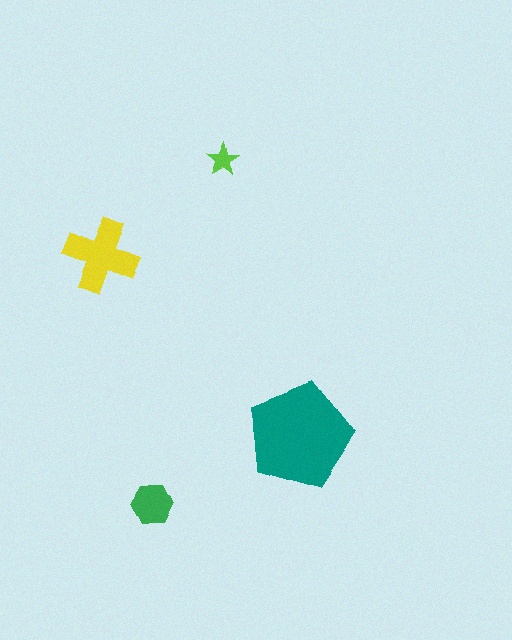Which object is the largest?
The teal pentagon.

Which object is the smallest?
The lime star.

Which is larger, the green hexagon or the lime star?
The green hexagon.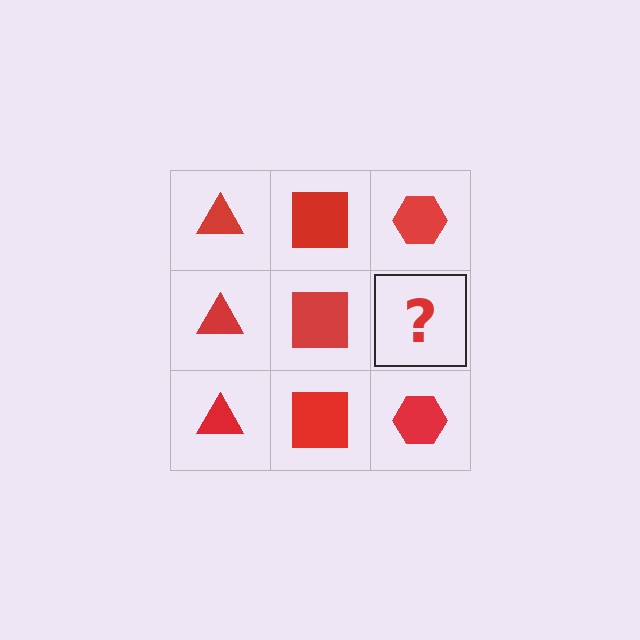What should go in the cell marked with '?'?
The missing cell should contain a red hexagon.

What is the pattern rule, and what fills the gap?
The rule is that each column has a consistent shape. The gap should be filled with a red hexagon.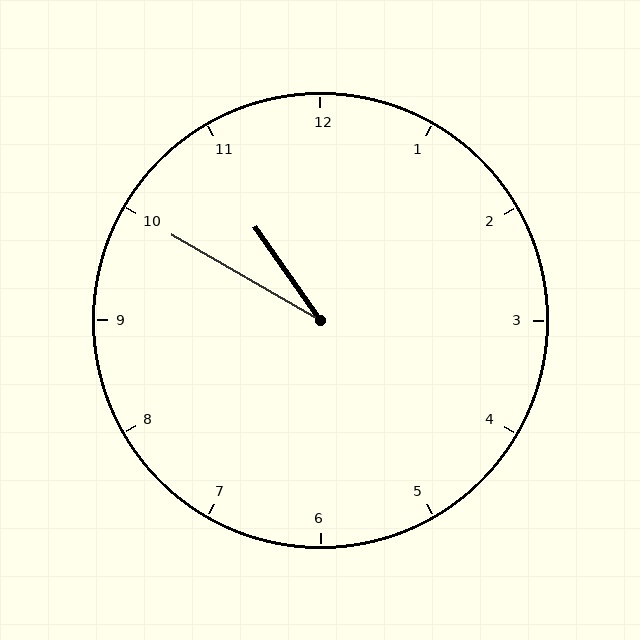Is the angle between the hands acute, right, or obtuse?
It is acute.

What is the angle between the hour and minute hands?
Approximately 25 degrees.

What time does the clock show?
10:50.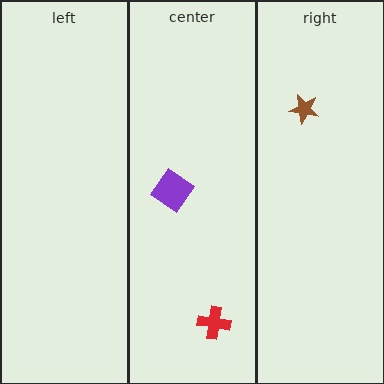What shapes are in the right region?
The brown star.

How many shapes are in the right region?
1.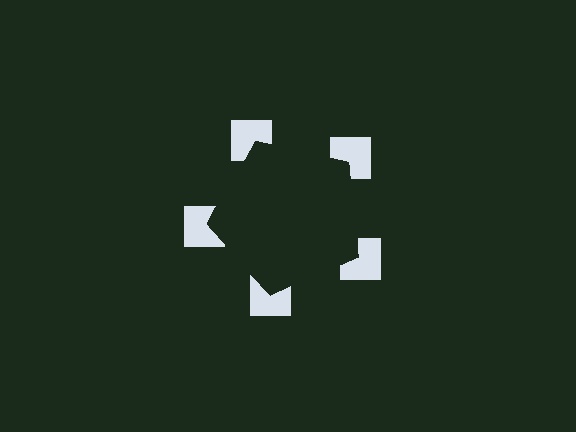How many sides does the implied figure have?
5 sides.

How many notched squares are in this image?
There are 5 — one at each vertex of the illusory pentagon.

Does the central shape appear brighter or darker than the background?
It typically appears slightly darker than the background, even though no actual brightness change is drawn.